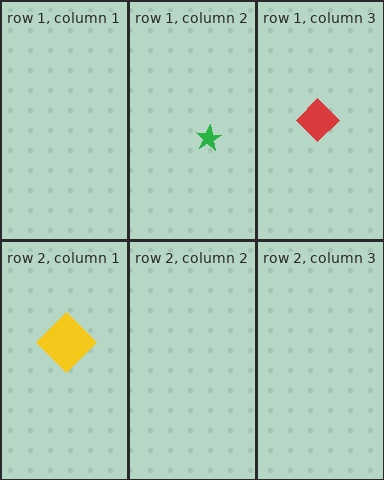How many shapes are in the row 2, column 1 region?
1.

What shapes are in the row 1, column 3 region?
The red diamond.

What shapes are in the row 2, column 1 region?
The yellow diamond.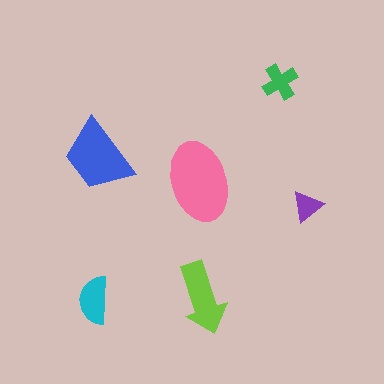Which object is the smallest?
The purple triangle.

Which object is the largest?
The pink ellipse.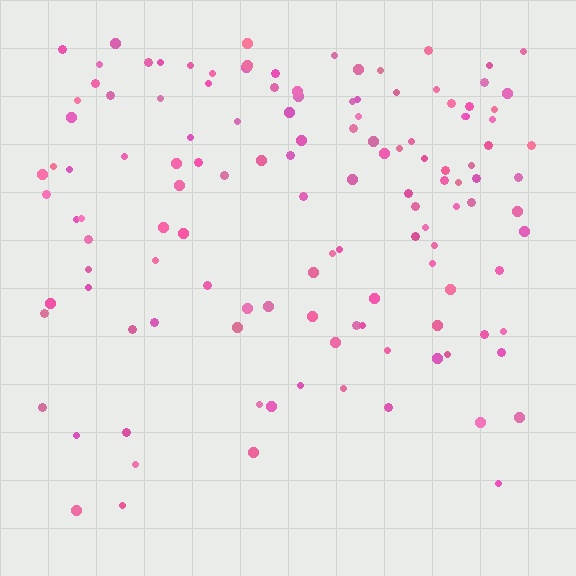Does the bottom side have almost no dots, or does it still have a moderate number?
Still a moderate number, just noticeably fewer than the top.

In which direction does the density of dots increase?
From bottom to top, with the top side densest.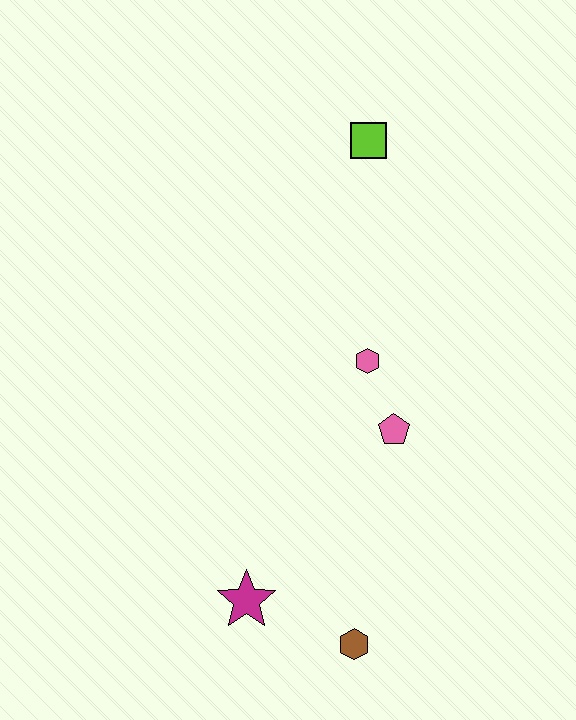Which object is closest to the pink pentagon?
The pink hexagon is closest to the pink pentagon.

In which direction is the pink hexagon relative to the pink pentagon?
The pink hexagon is above the pink pentagon.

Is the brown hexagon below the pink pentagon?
Yes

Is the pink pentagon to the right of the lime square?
Yes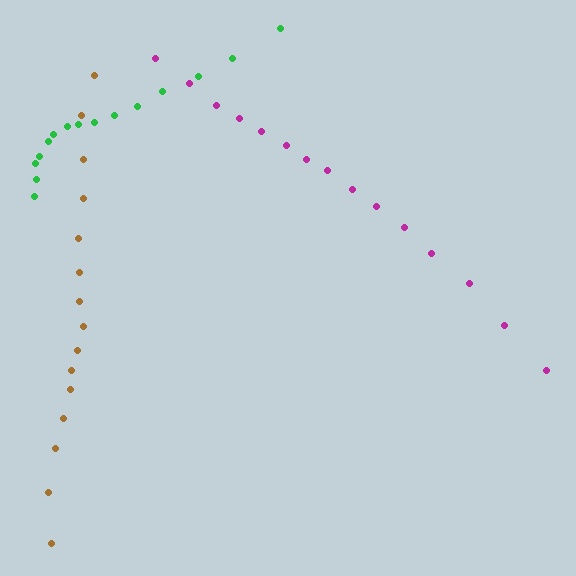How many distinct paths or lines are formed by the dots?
There are 3 distinct paths.